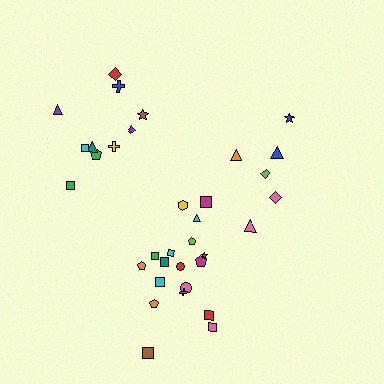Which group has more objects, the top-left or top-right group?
The top-left group.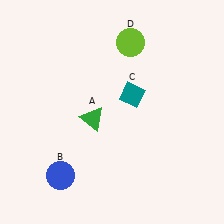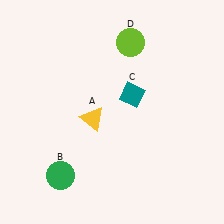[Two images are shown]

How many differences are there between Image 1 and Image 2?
There are 2 differences between the two images.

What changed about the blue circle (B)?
In Image 1, B is blue. In Image 2, it changed to green.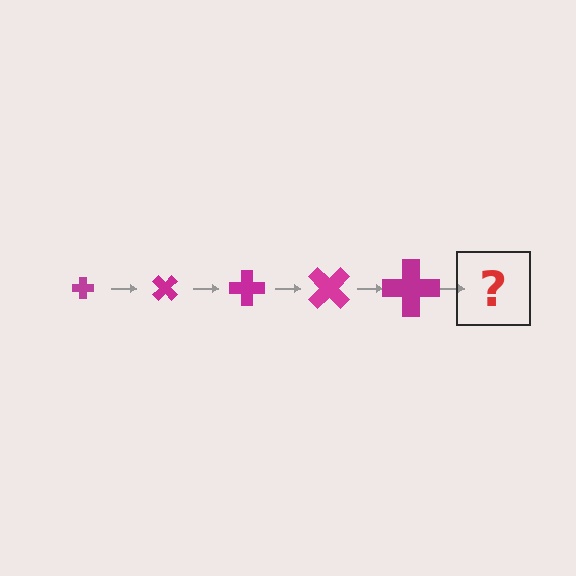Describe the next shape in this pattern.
It should be a cross, larger than the previous one and rotated 225 degrees from the start.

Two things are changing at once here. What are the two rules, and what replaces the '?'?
The two rules are that the cross grows larger each step and it rotates 45 degrees each step. The '?' should be a cross, larger than the previous one and rotated 225 degrees from the start.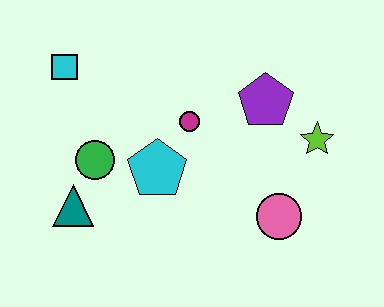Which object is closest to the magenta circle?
The cyan pentagon is closest to the magenta circle.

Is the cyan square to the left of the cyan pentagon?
Yes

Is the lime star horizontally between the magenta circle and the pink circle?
No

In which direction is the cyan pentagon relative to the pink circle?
The cyan pentagon is to the left of the pink circle.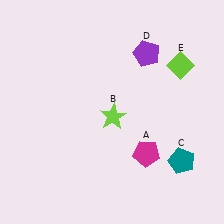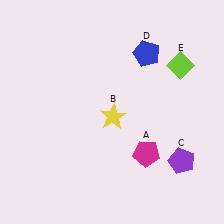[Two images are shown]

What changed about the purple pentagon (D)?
In Image 1, D is purple. In Image 2, it changed to blue.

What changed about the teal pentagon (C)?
In Image 1, C is teal. In Image 2, it changed to purple.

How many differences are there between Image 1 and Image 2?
There are 3 differences between the two images.